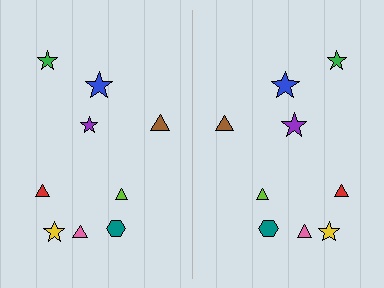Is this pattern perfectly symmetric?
No, the pattern is not perfectly symmetric. The purple star on the right side has a different size than its mirror counterpart.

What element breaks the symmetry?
The purple star on the right side has a different size than its mirror counterpart.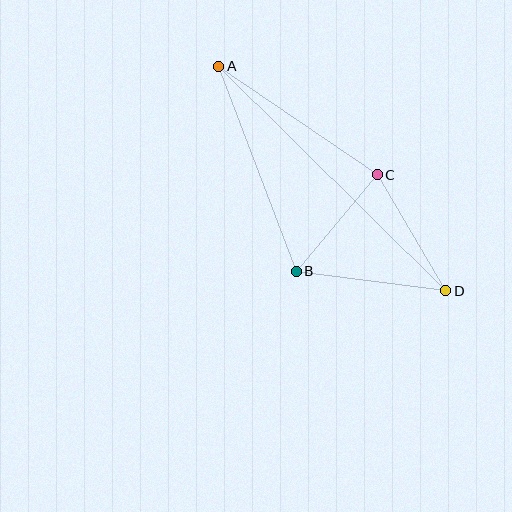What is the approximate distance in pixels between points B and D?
The distance between B and D is approximately 151 pixels.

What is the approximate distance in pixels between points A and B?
The distance between A and B is approximately 219 pixels.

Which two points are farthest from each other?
Points A and D are farthest from each other.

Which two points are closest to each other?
Points B and C are closest to each other.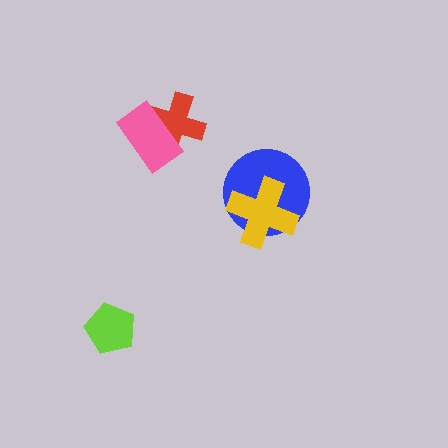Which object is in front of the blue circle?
The yellow cross is in front of the blue circle.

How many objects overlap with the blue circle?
1 object overlaps with the blue circle.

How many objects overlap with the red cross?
1 object overlaps with the red cross.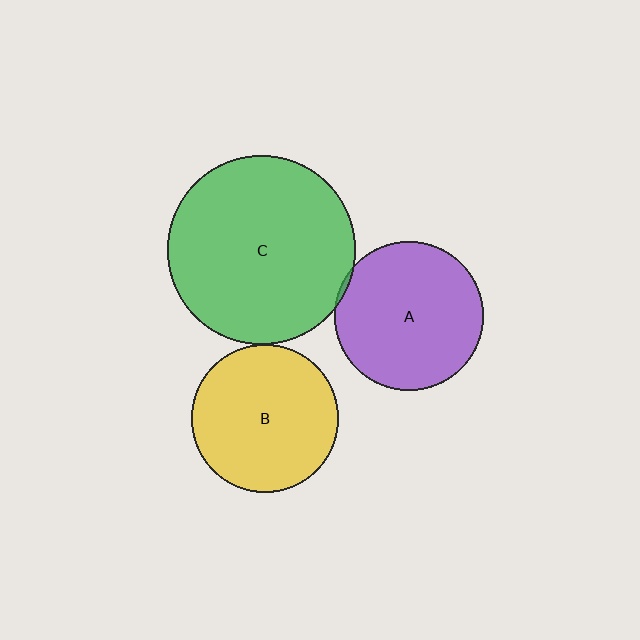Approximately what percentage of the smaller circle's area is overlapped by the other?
Approximately 5%.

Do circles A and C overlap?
Yes.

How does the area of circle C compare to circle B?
Approximately 1.6 times.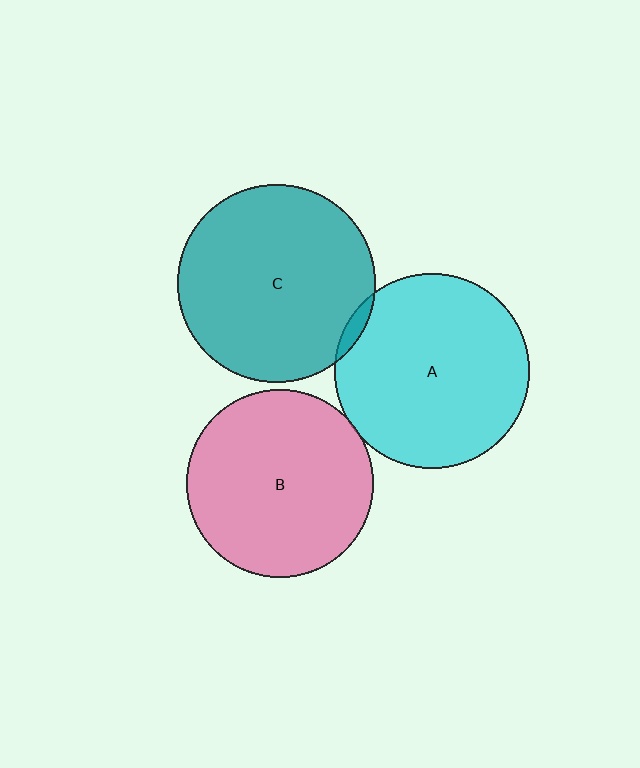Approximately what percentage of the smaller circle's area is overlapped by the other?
Approximately 5%.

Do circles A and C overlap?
Yes.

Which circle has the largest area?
Circle C (teal).